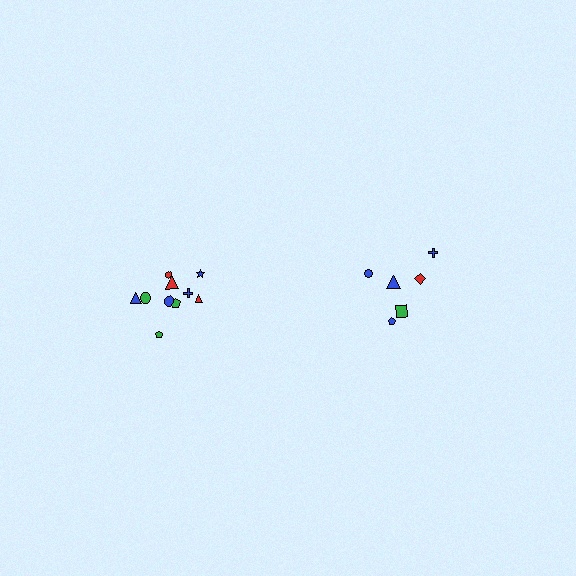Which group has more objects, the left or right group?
The left group.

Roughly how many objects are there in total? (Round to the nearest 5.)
Roughly 15 objects in total.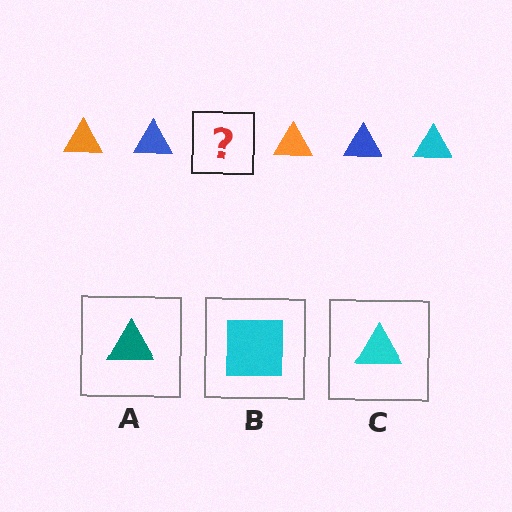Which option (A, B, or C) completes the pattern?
C.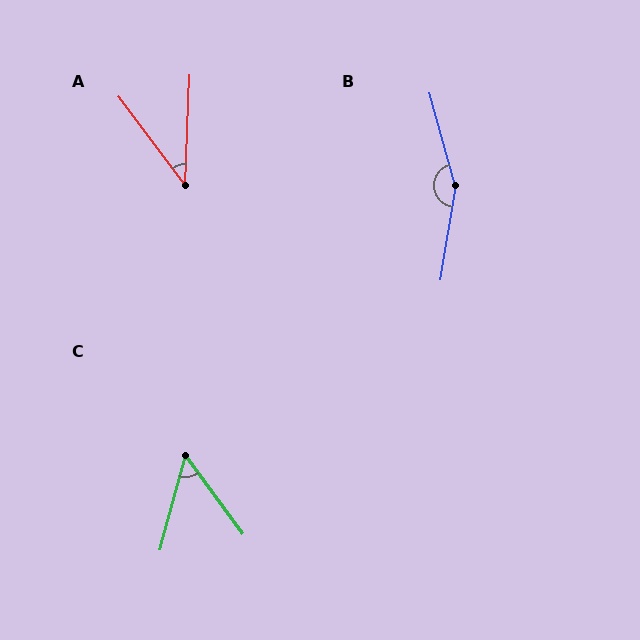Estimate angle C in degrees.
Approximately 52 degrees.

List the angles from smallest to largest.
A (39°), C (52°), B (155°).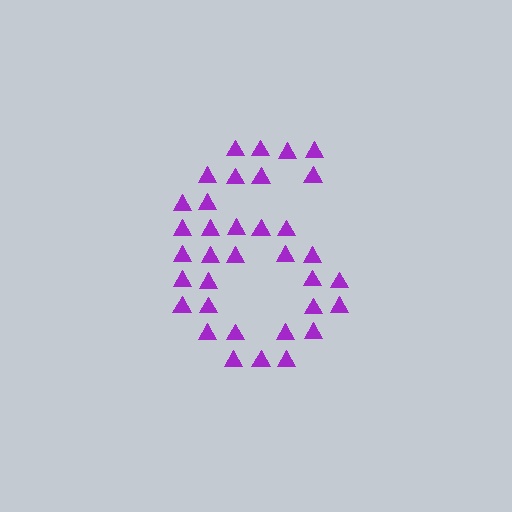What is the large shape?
The large shape is the digit 6.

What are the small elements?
The small elements are triangles.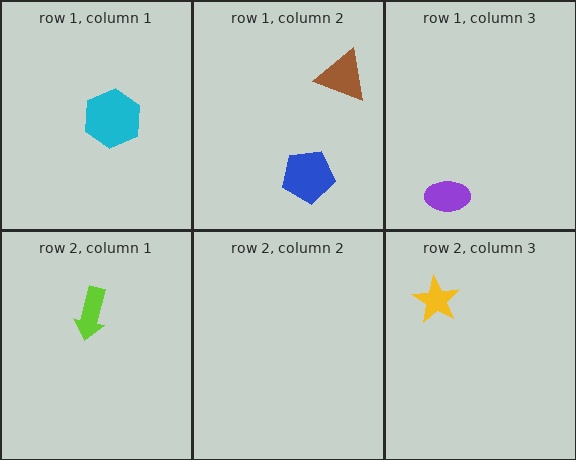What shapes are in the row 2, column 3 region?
The yellow star.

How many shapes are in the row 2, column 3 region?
1.